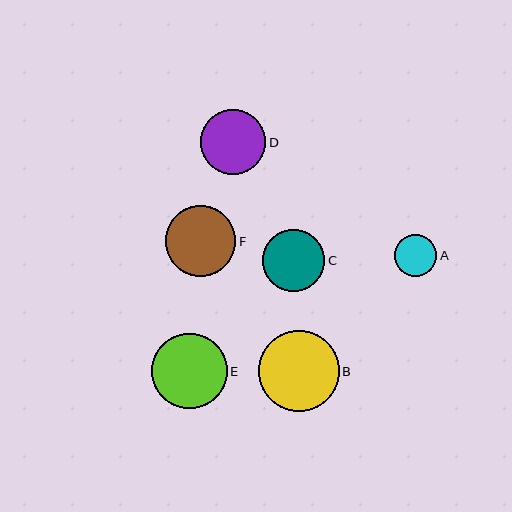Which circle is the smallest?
Circle A is the smallest with a size of approximately 43 pixels.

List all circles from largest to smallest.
From largest to smallest: B, E, F, D, C, A.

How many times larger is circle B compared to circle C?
Circle B is approximately 1.3 times the size of circle C.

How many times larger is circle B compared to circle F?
Circle B is approximately 1.1 times the size of circle F.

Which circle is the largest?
Circle B is the largest with a size of approximately 80 pixels.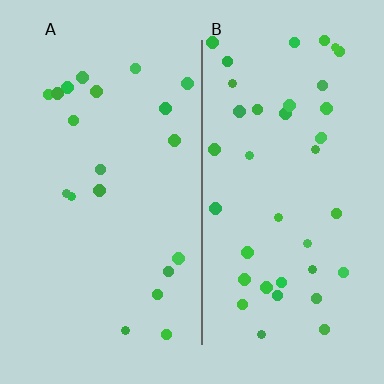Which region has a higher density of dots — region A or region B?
B (the right).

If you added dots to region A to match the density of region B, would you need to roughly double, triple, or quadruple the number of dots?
Approximately double.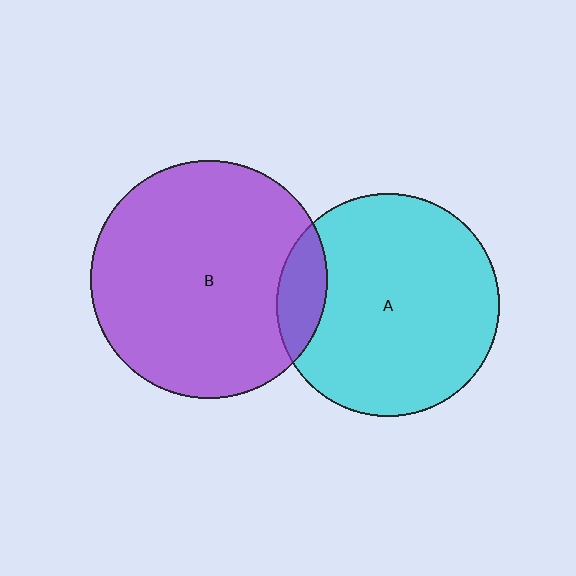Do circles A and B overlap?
Yes.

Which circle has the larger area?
Circle B (purple).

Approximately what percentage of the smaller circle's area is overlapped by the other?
Approximately 10%.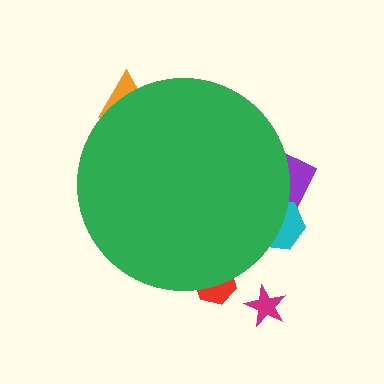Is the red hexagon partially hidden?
Yes, the red hexagon is partially hidden behind the green circle.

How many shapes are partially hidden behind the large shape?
4 shapes are partially hidden.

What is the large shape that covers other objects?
A green circle.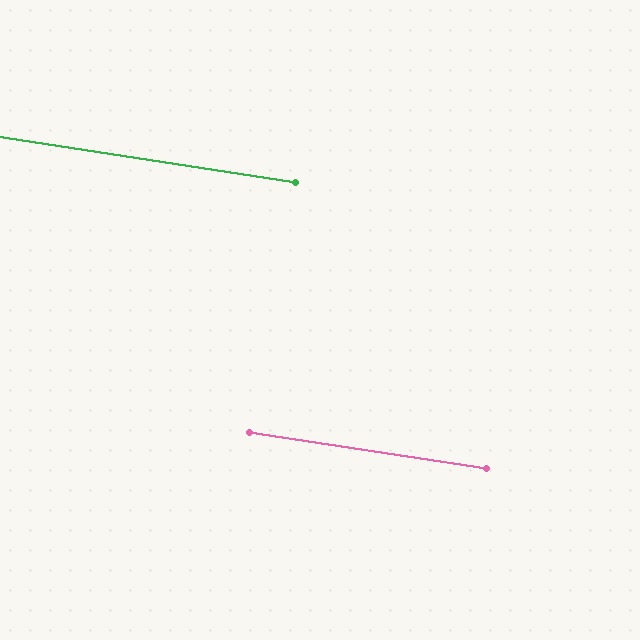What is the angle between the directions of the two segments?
Approximately 0 degrees.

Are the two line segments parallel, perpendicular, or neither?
Parallel — their directions differ by only 0.1°.